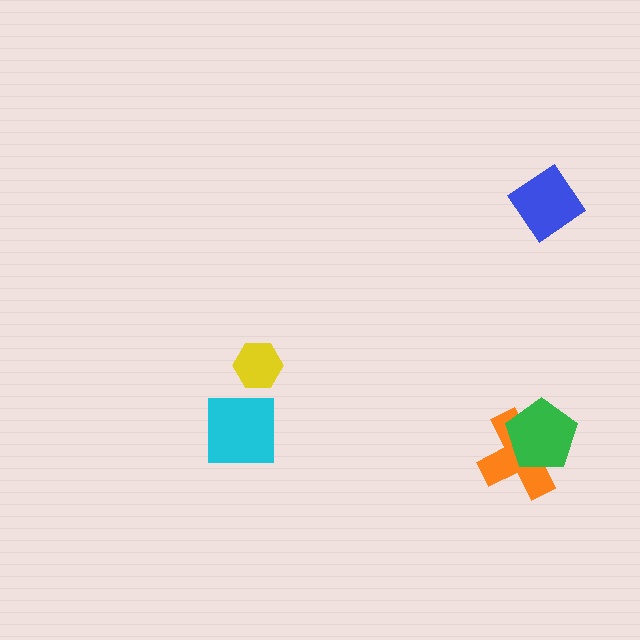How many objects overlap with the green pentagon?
1 object overlaps with the green pentagon.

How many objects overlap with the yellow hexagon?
0 objects overlap with the yellow hexagon.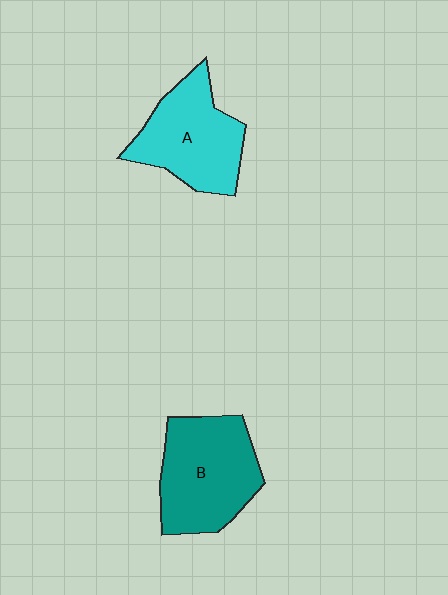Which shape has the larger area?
Shape B (teal).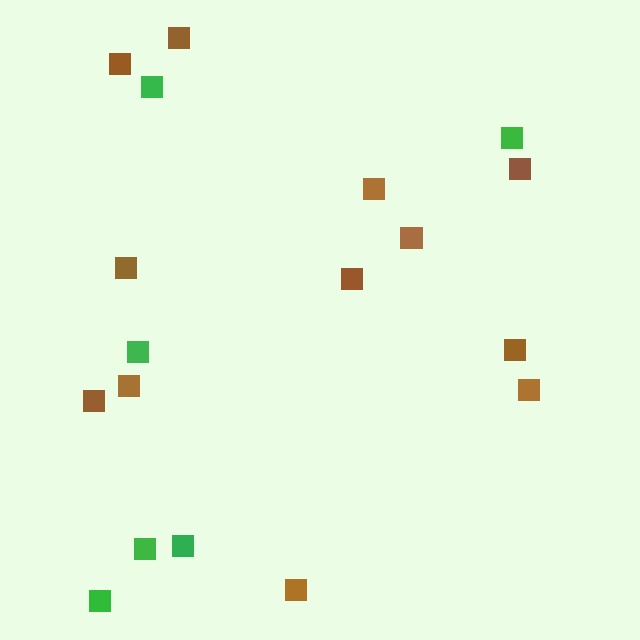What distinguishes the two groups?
There are 2 groups: one group of green squares (6) and one group of brown squares (12).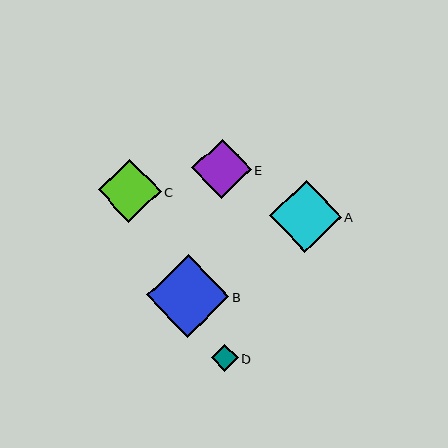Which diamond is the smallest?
Diamond D is the smallest with a size of approximately 27 pixels.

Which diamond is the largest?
Diamond B is the largest with a size of approximately 82 pixels.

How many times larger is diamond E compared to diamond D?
Diamond E is approximately 2.2 times the size of diamond D.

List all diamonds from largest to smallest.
From largest to smallest: B, A, C, E, D.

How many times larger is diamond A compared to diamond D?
Diamond A is approximately 2.7 times the size of diamond D.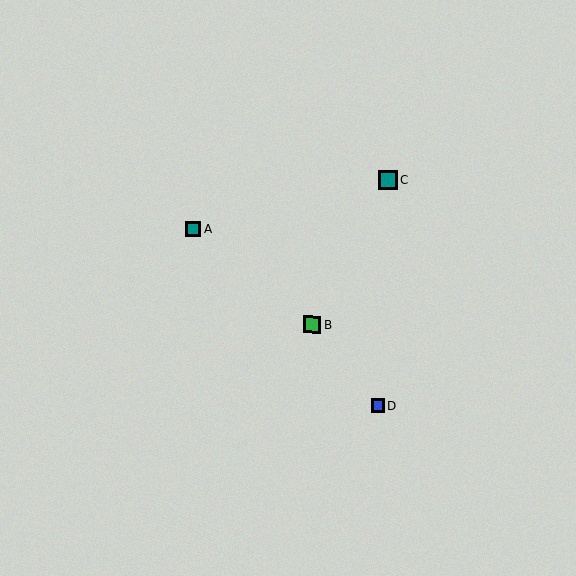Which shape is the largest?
The teal square (labeled C) is the largest.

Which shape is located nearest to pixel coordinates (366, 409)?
The blue square (labeled D) at (377, 405) is nearest to that location.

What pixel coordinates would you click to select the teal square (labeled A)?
Click at (193, 229) to select the teal square A.